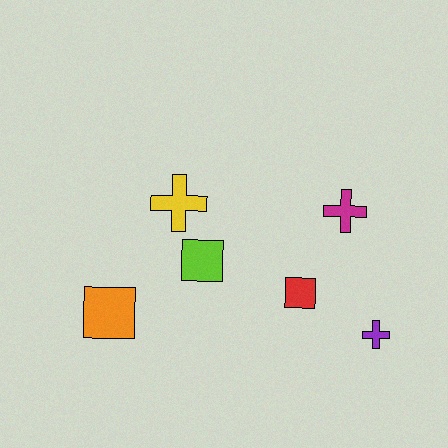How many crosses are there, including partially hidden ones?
There are 3 crosses.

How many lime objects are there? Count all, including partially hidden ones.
There is 1 lime object.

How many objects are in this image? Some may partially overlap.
There are 6 objects.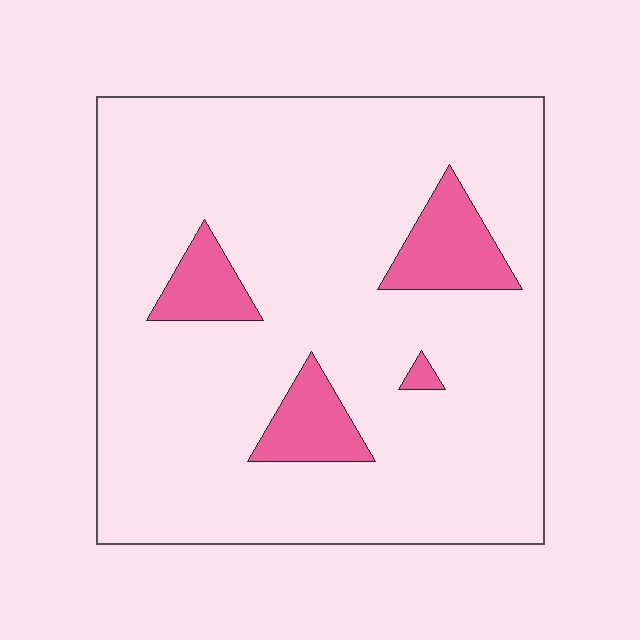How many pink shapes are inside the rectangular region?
4.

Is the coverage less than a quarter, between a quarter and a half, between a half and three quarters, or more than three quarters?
Less than a quarter.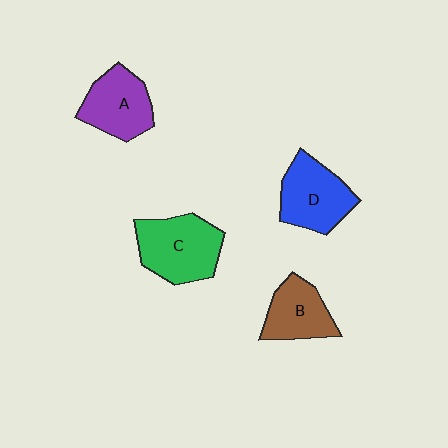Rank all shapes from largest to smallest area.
From largest to smallest: C (green), D (blue), A (purple), B (brown).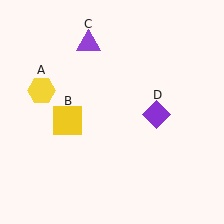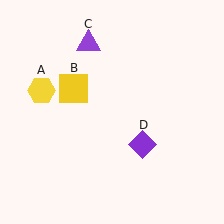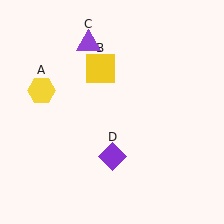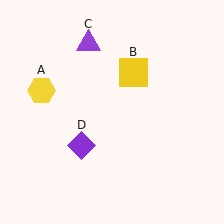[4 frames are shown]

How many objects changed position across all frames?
2 objects changed position: yellow square (object B), purple diamond (object D).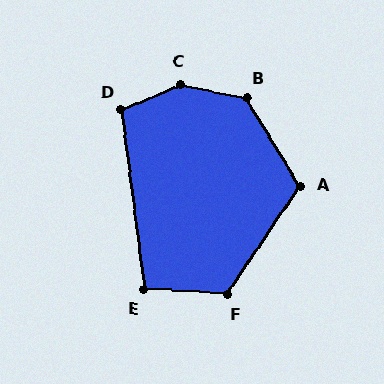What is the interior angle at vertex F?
Approximately 121 degrees (obtuse).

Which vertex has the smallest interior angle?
E, at approximately 101 degrees.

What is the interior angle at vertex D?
Approximately 106 degrees (obtuse).